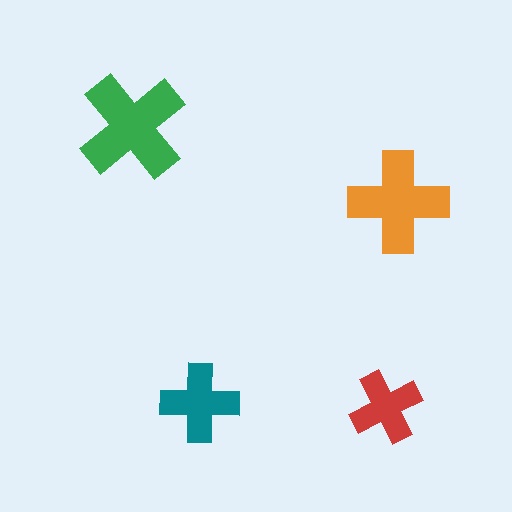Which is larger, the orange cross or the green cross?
The green one.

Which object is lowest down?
The red cross is bottommost.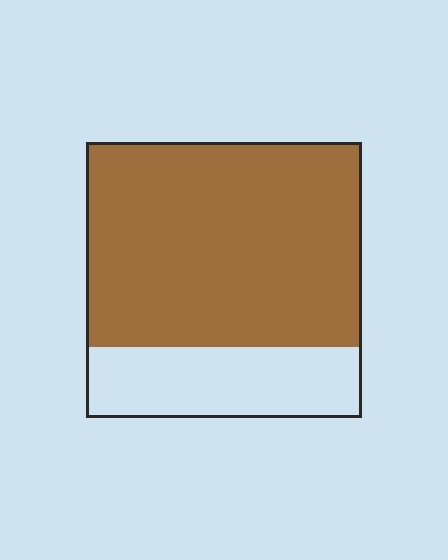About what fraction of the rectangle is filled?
About three quarters (3/4).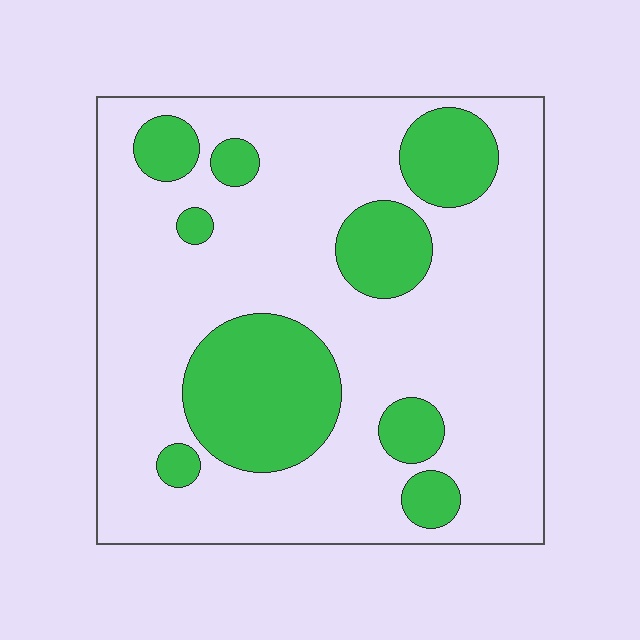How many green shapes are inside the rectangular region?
9.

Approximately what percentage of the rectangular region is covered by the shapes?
Approximately 25%.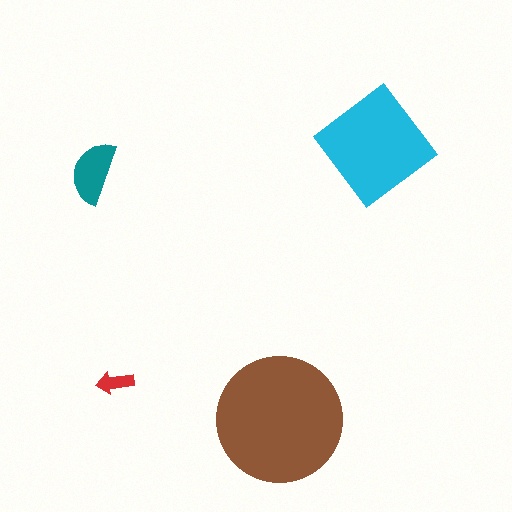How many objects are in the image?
There are 4 objects in the image.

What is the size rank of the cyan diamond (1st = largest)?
2nd.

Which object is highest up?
The cyan diamond is topmost.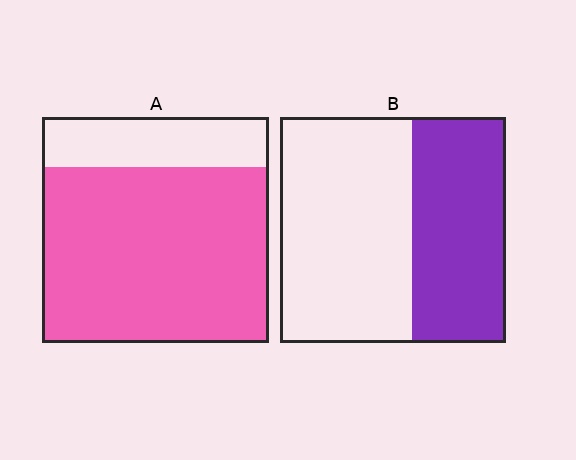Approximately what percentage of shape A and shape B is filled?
A is approximately 80% and B is approximately 40%.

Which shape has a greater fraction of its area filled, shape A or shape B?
Shape A.